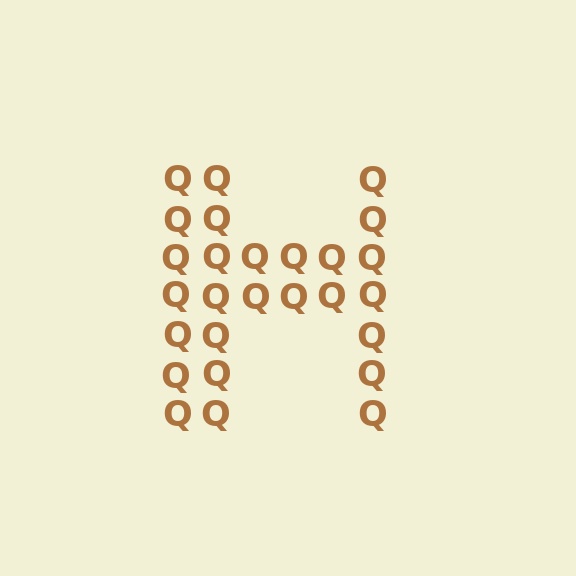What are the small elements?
The small elements are letter Q's.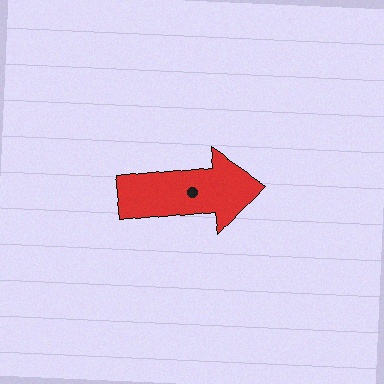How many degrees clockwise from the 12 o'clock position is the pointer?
Approximately 84 degrees.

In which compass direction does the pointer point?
East.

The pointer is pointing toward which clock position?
Roughly 3 o'clock.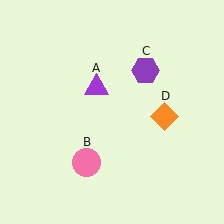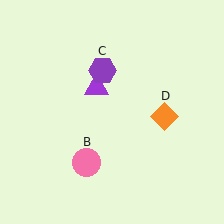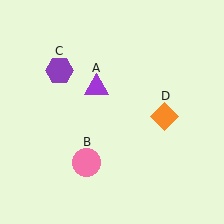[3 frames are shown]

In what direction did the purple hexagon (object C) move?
The purple hexagon (object C) moved left.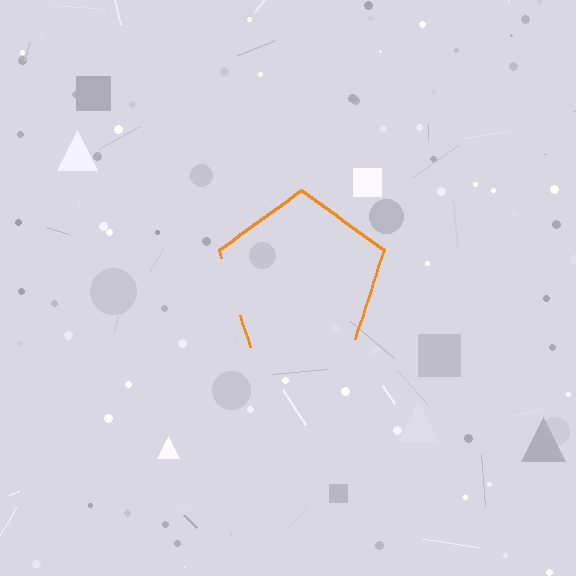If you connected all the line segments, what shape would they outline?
They would outline a pentagon.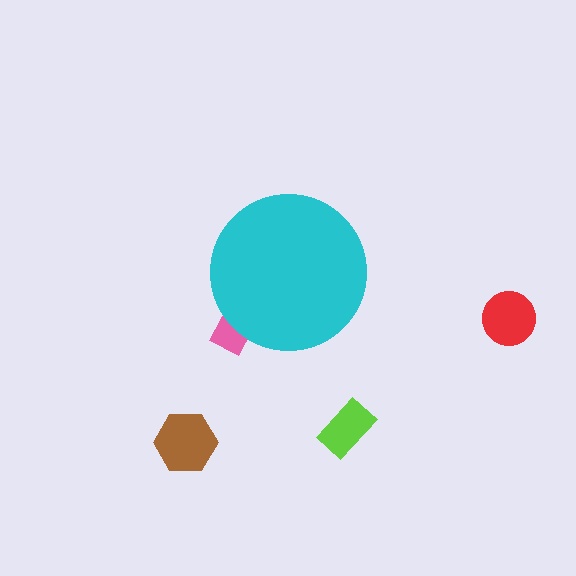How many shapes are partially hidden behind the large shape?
1 shape is partially hidden.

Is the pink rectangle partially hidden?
Yes, the pink rectangle is partially hidden behind the cyan circle.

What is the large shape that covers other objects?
A cyan circle.